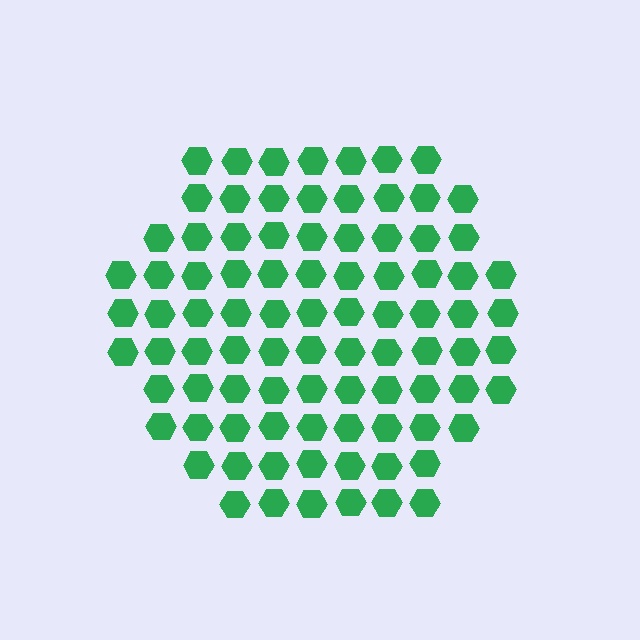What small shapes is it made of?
It is made of small hexagons.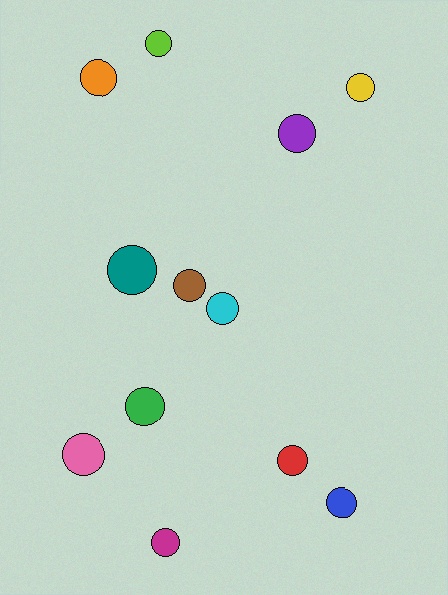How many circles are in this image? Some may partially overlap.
There are 12 circles.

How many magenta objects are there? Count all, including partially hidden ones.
There is 1 magenta object.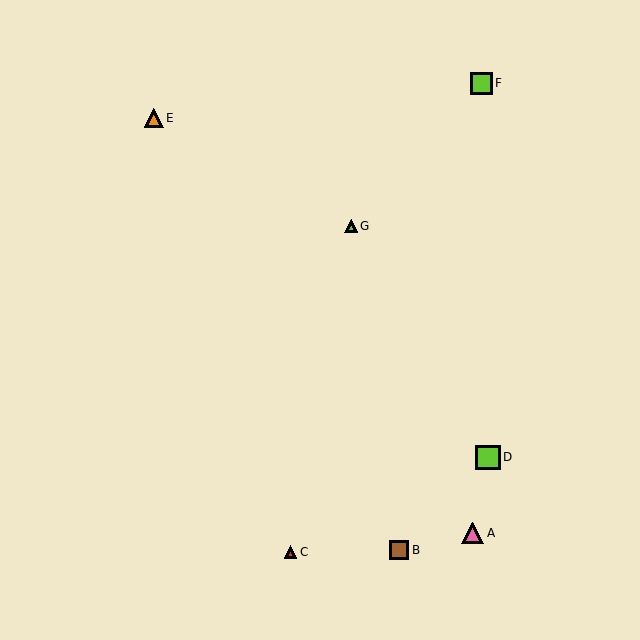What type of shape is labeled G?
Shape G is a lime triangle.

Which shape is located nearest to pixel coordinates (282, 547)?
The red triangle (labeled C) at (291, 552) is nearest to that location.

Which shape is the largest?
The lime square (labeled D) is the largest.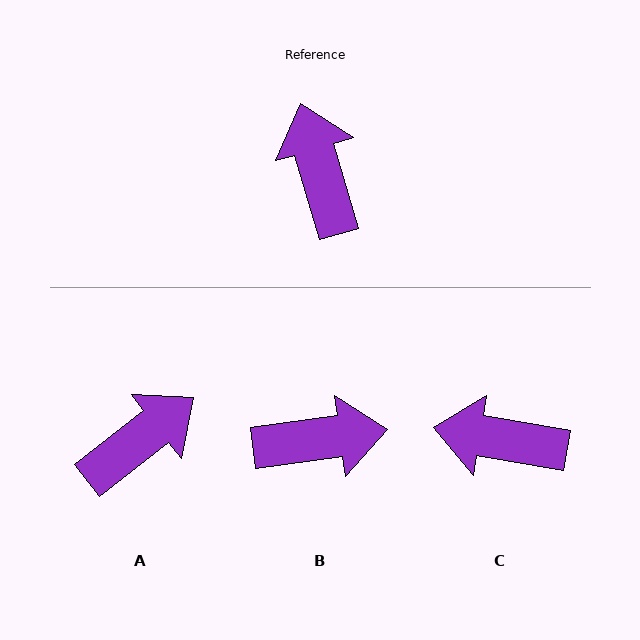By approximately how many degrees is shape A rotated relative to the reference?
Approximately 68 degrees clockwise.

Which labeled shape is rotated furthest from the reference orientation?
B, about 99 degrees away.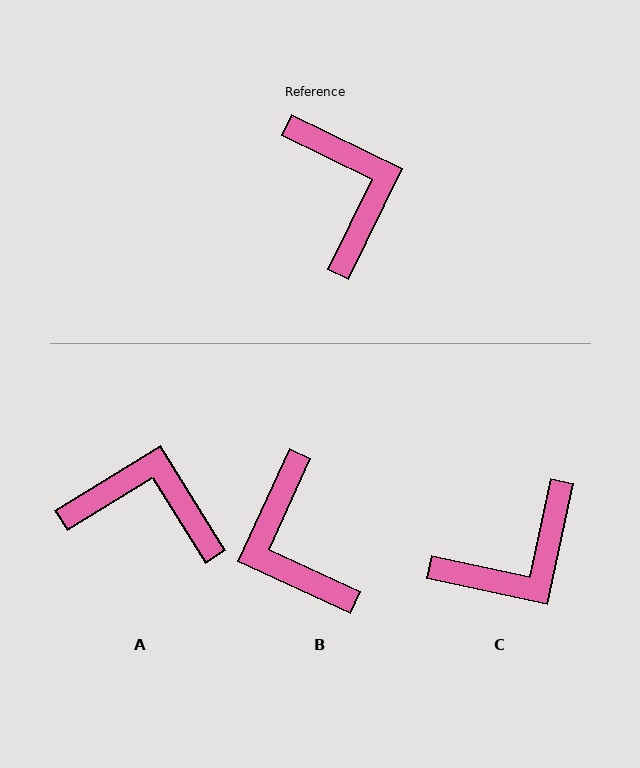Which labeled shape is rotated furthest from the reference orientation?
B, about 179 degrees away.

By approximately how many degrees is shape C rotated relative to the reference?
Approximately 76 degrees clockwise.